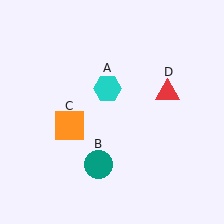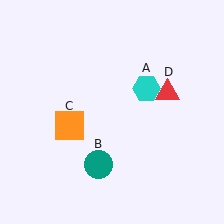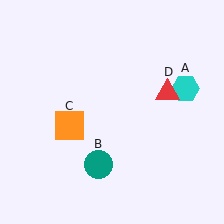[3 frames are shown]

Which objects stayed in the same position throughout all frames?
Teal circle (object B) and orange square (object C) and red triangle (object D) remained stationary.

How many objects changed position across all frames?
1 object changed position: cyan hexagon (object A).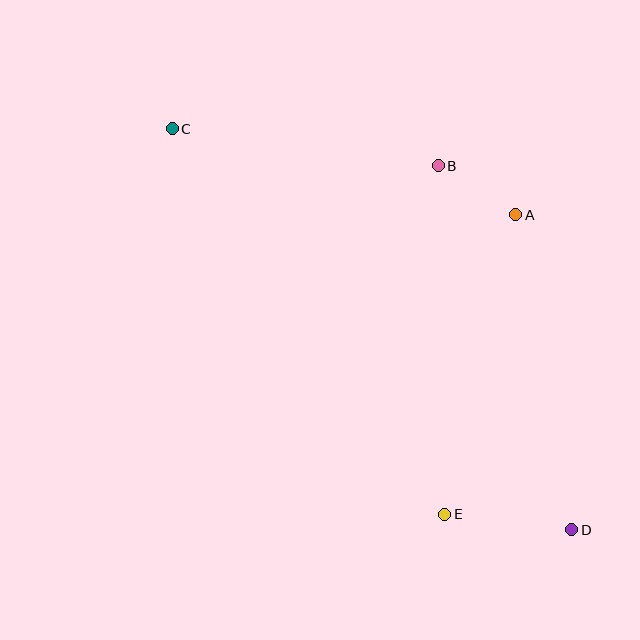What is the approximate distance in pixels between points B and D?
The distance between B and D is approximately 388 pixels.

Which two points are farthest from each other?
Points C and D are farthest from each other.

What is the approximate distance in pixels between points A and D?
The distance between A and D is approximately 320 pixels.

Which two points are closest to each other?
Points A and B are closest to each other.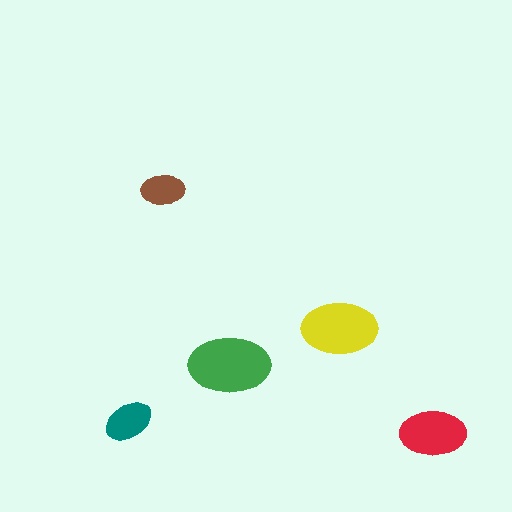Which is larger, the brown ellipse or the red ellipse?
The red one.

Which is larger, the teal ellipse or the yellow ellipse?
The yellow one.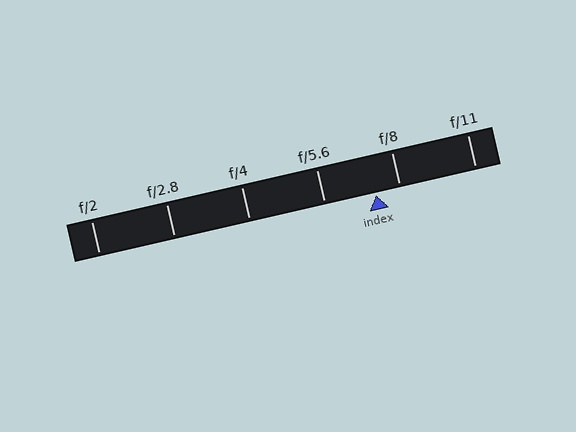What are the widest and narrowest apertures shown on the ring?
The widest aperture shown is f/2 and the narrowest is f/11.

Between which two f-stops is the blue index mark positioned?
The index mark is between f/5.6 and f/8.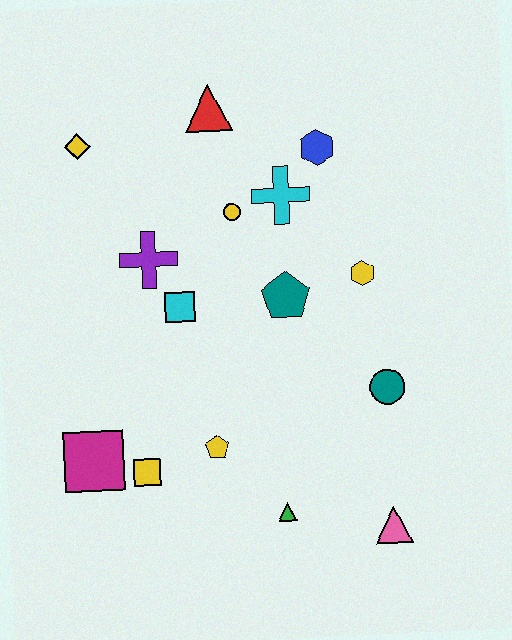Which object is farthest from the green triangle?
The yellow diamond is farthest from the green triangle.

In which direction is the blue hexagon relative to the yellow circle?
The blue hexagon is to the right of the yellow circle.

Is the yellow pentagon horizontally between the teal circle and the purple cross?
Yes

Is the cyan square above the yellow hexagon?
No